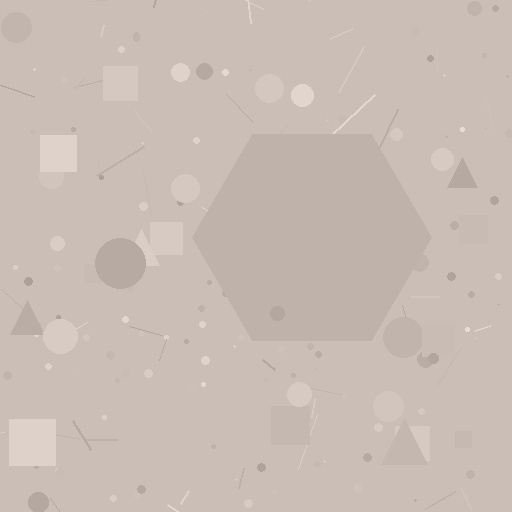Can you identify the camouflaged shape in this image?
The camouflaged shape is a hexagon.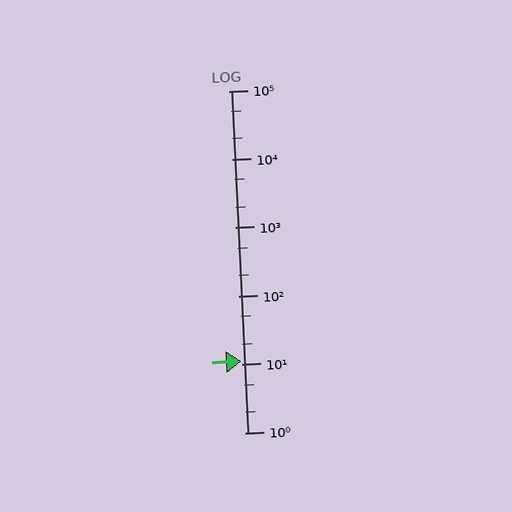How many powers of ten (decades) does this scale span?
The scale spans 5 decades, from 1 to 100000.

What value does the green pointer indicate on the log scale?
The pointer indicates approximately 11.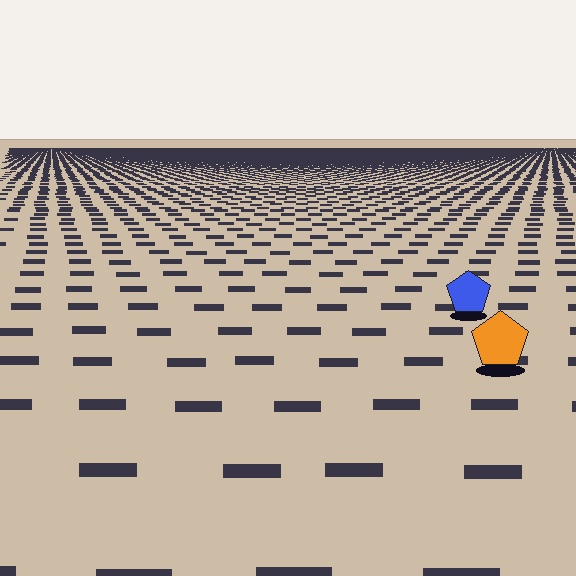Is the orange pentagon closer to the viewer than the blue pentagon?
Yes. The orange pentagon is closer — you can tell from the texture gradient: the ground texture is coarser near it.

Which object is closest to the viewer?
The orange pentagon is closest. The texture marks near it are larger and more spread out.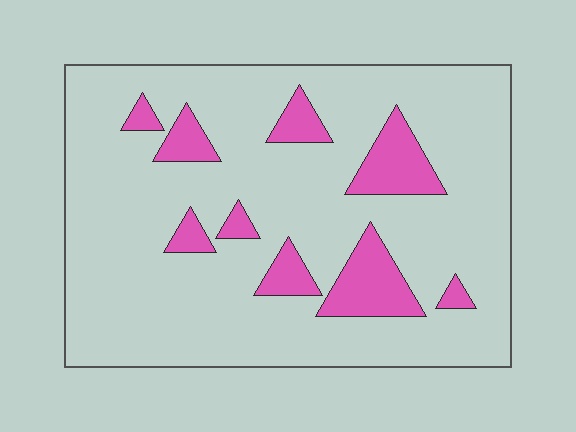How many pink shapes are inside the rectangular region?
9.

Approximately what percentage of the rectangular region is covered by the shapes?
Approximately 15%.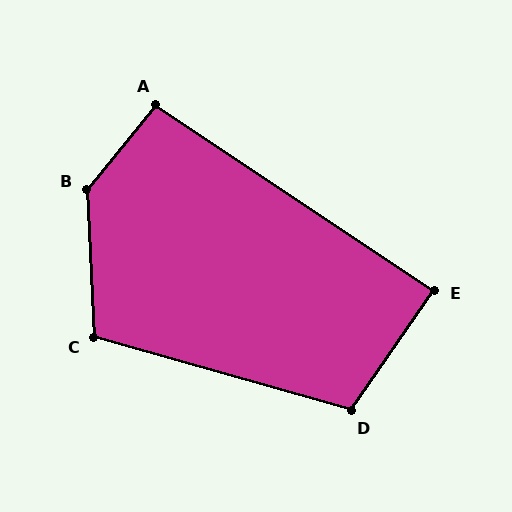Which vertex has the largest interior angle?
B, at approximately 138 degrees.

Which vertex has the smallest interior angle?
E, at approximately 89 degrees.